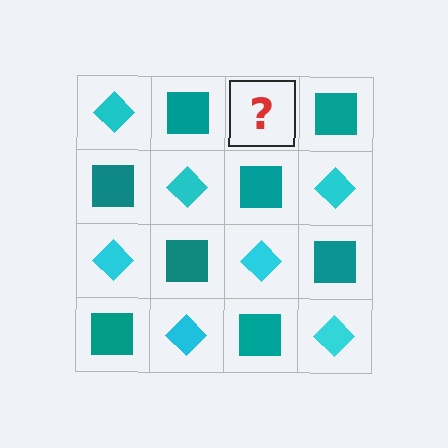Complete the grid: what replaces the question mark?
The question mark should be replaced with a cyan diamond.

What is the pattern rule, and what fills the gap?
The rule is that it alternates cyan diamond and teal square in a checkerboard pattern. The gap should be filled with a cyan diamond.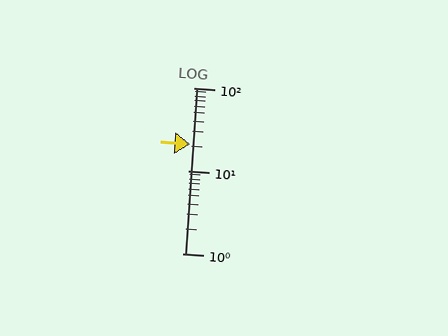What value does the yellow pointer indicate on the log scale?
The pointer indicates approximately 21.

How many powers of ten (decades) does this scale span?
The scale spans 2 decades, from 1 to 100.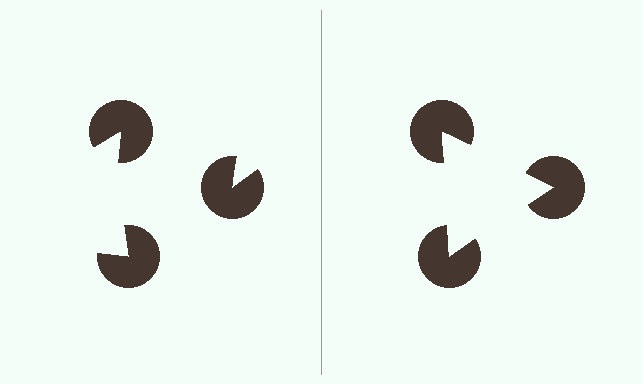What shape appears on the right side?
An illusory triangle.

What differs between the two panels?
The pac-man discs are positioned identically on both sides; only the wedge orientations differ. On the right they align to a triangle; on the left they are misaligned.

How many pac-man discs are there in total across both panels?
6 — 3 on each side.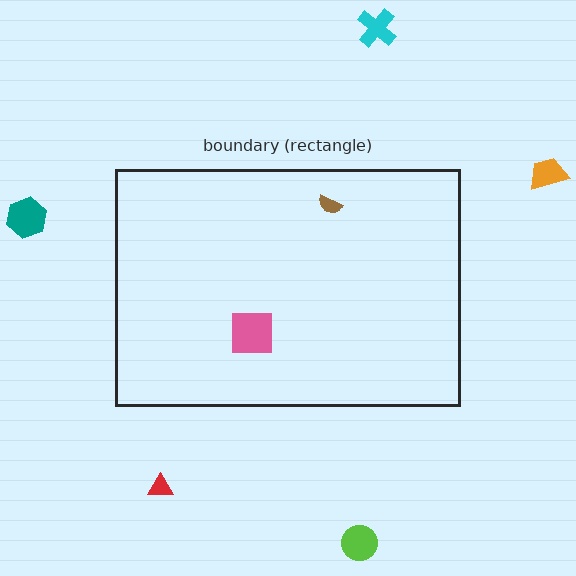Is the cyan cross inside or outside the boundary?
Outside.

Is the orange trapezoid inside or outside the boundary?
Outside.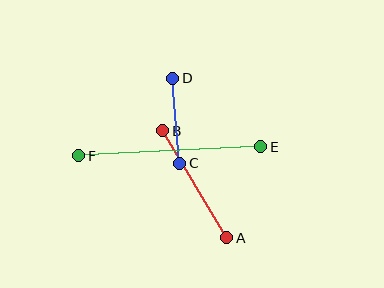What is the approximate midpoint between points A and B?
The midpoint is at approximately (195, 184) pixels.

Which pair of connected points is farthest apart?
Points E and F are farthest apart.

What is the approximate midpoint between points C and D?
The midpoint is at approximately (176, 121) pixels.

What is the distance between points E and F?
The distance is approximately 182 pixels.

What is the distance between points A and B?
The distance is approximately 125 pixels.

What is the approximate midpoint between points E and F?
The midpoint is at approximately (170, 151) pixels.